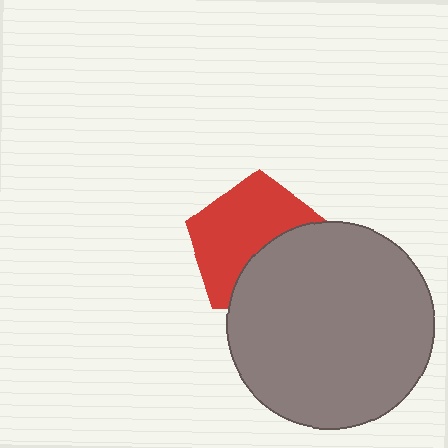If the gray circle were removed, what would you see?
You would see the complete red pentagon.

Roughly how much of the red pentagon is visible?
About half of it is visible (roughly 59%).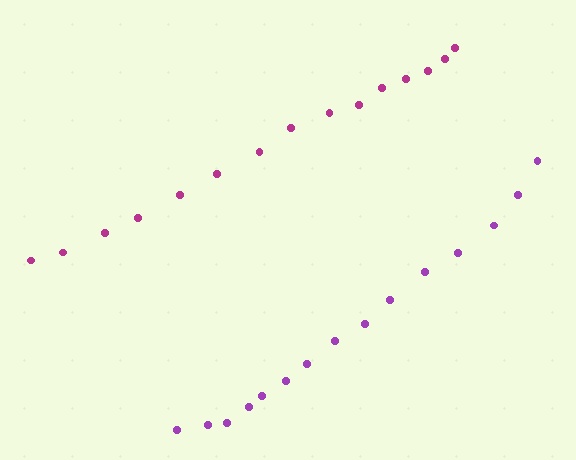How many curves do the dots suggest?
There are 2 distinct paths.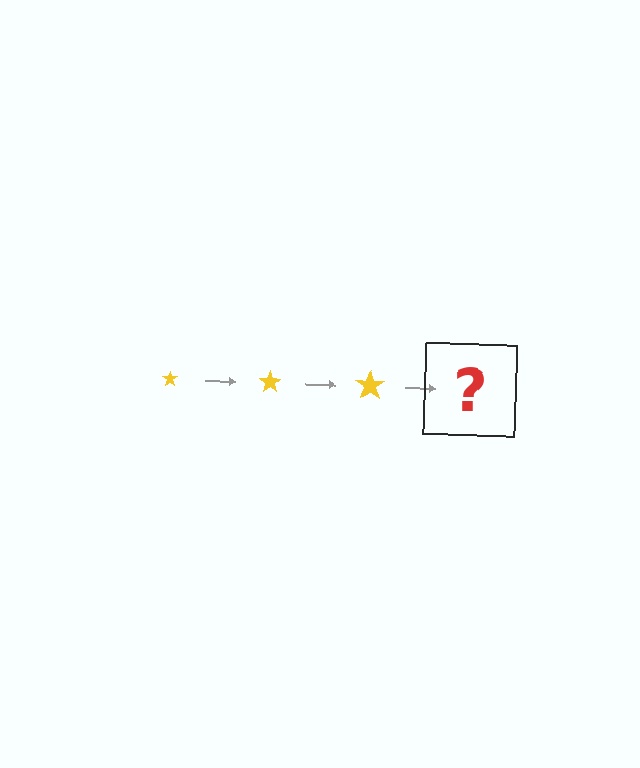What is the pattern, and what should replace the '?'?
The pattern is that the star gets progressively larger each step. The '?' should be a yellow star, larger than the previous one.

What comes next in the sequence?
The next element should be a yellow star, larger than the previous one.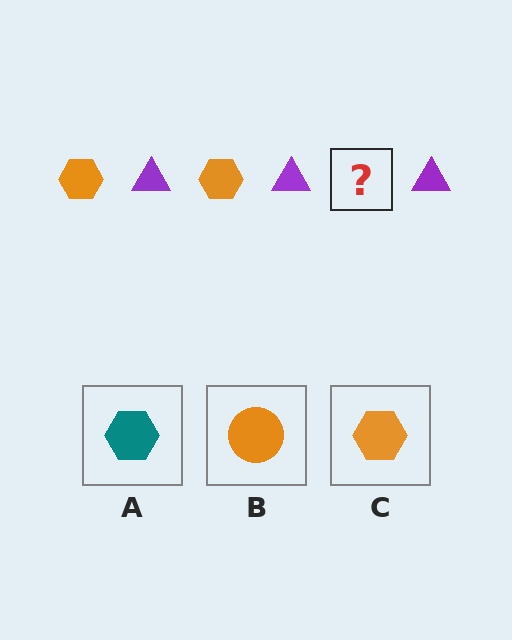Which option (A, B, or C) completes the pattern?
C.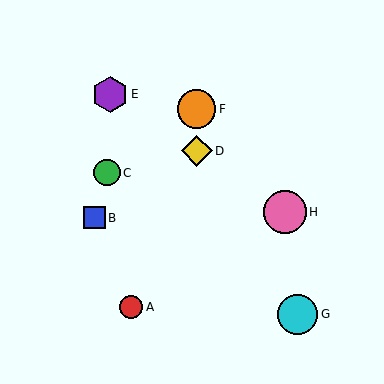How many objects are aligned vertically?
2 objects (D, F) are aligned vertically.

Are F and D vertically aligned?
Yes, both are at x≈197.